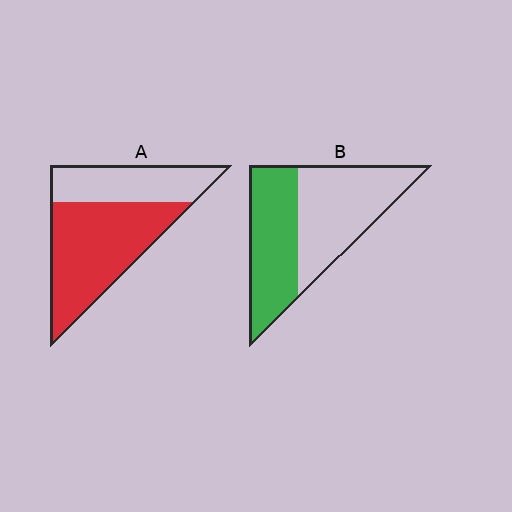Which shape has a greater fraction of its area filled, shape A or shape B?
Shape A.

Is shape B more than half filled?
Roughly half.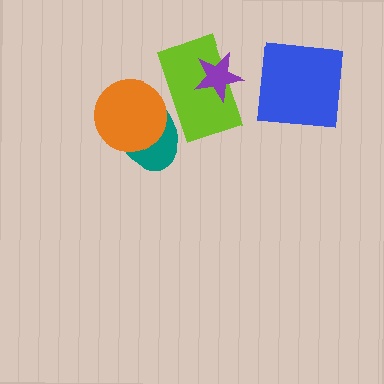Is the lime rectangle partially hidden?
Yes, it is partially covered by another shape.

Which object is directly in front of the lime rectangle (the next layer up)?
The teal ellipse is directly in front of the lime rectangle.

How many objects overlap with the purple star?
1 object overlaps with the purple star.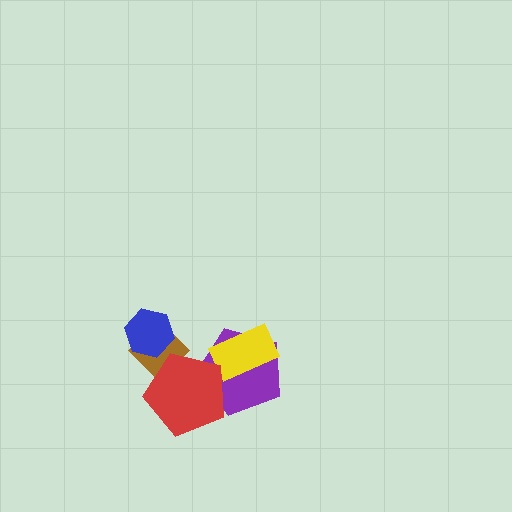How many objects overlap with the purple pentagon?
2 objects overlap with the purple pentagon.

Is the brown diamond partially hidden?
Yes, it is partially covered by another shape.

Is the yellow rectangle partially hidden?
No, no other shape covers it.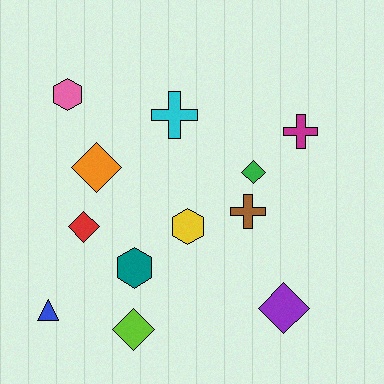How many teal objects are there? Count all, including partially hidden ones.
There is 1 teal object.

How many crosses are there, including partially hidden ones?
There are 3 crosses.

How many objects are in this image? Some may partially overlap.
There are 12 objects.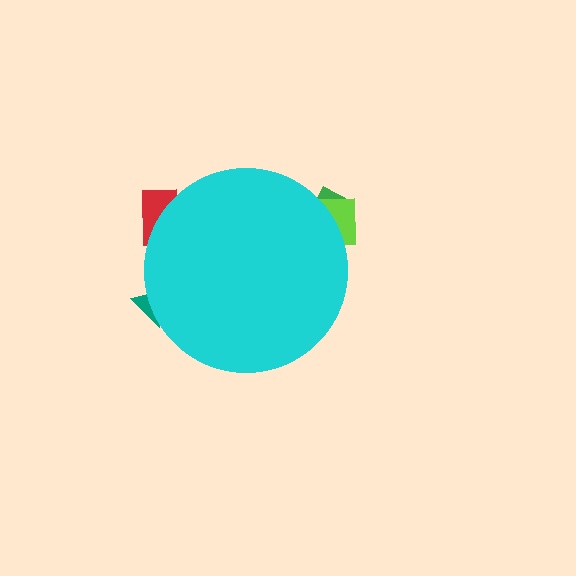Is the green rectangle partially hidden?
Yes, the green rectangle is partially hidden behind the cyan circle.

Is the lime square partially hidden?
Yes, the lime square is partially hidden behind the cyan circle.